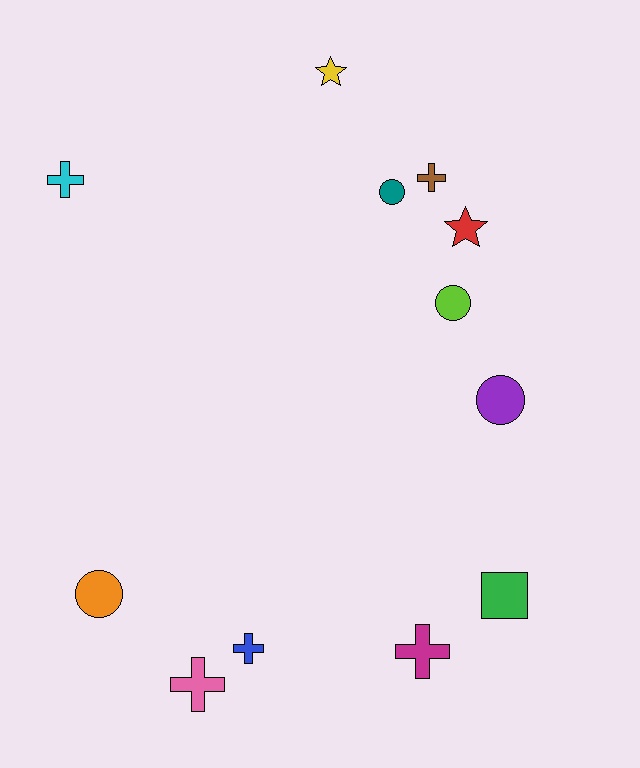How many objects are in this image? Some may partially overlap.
There are 12 objects.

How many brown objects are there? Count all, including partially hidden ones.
There is 1 brown object.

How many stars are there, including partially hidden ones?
There are 2 stars.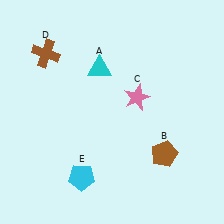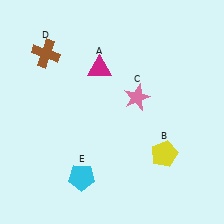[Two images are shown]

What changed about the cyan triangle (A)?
In Image 1, A is cyan. In Image 2, it changed to magenta.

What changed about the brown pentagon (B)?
In Image 1, B is brown. In Image 2, it changed to yellow.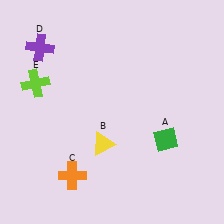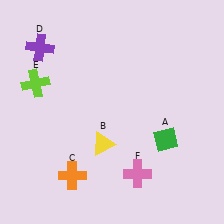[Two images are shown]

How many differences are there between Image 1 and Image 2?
There is 1 difference between the two images.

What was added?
A pink cross (F) was added in Image 2.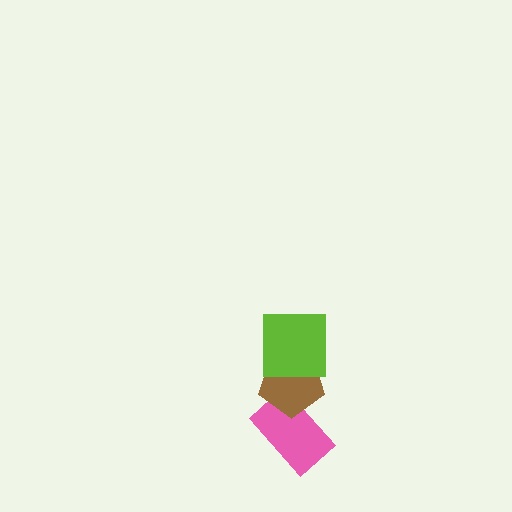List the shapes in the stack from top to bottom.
From top to bottom: the lime square, the brown pentagon, the pink rectangle.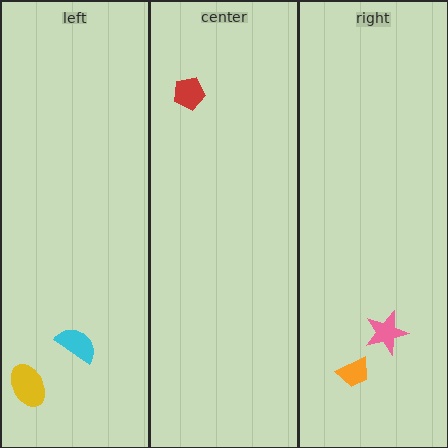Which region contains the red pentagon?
The center region.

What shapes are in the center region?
The red pentagon.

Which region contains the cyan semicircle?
The left region.